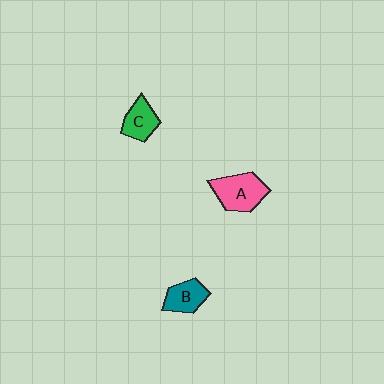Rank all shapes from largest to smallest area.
From largest to smallest: A (pink), B (teal), C (green).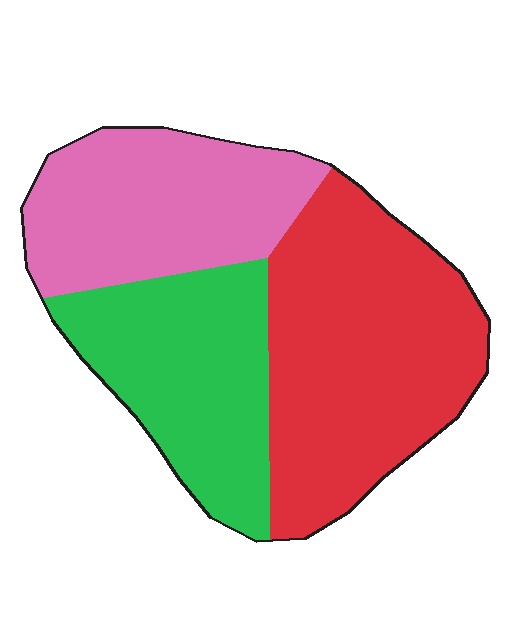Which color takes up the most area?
Red, at roughly 45%.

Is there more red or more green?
Red.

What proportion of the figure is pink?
Pink covers about 30% of the figure.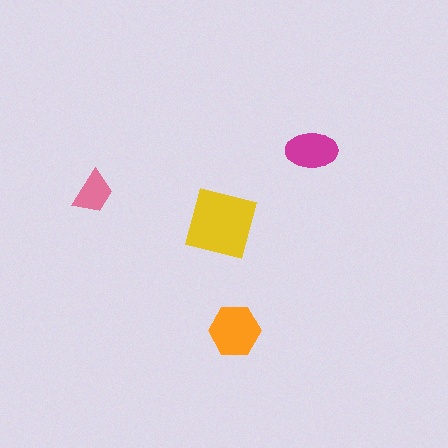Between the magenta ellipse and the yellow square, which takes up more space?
The yellow square.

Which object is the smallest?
The pink trapezoid.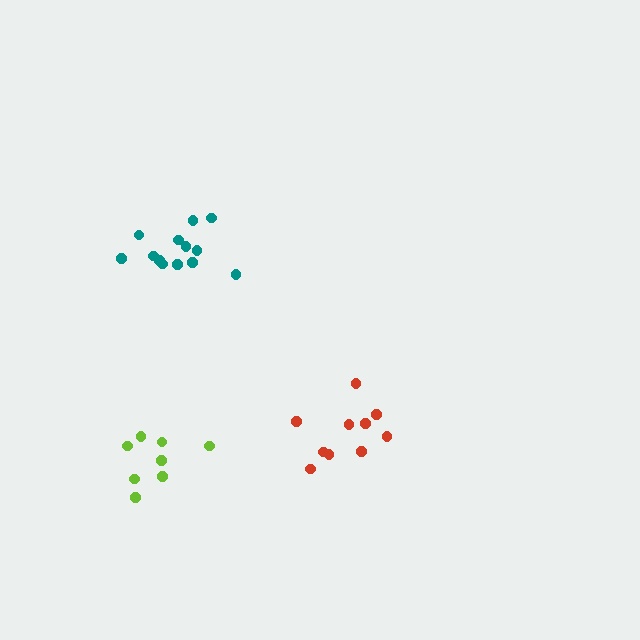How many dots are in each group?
Group 1: 13 dots, Group 2: 10 dots, Group 3: 8 dots (31 total).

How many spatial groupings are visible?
There are 3 spatial groupings.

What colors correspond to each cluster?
The clusters are colored: teal, red, lime.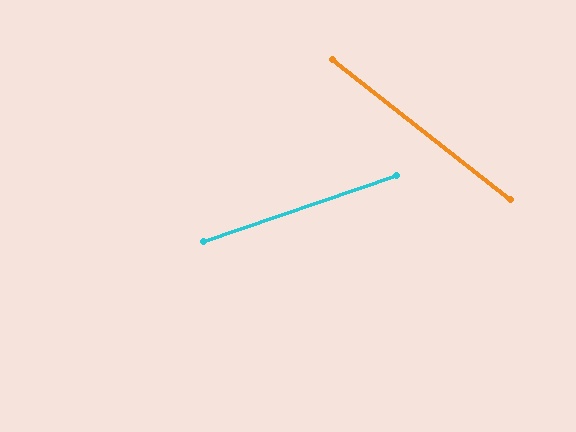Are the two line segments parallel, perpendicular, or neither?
Neither parallel nor perpendicular — they differ by about 57°.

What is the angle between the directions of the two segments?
Approximately 57 degrees.